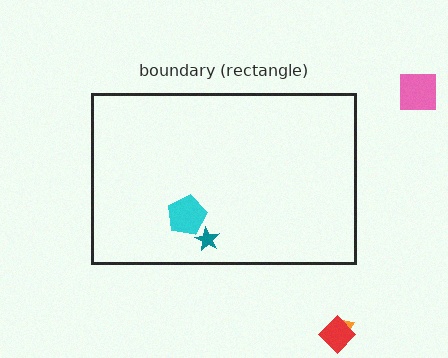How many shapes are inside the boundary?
2 inside, 3 outside.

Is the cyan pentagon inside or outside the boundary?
Inside.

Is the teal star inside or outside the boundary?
Inside.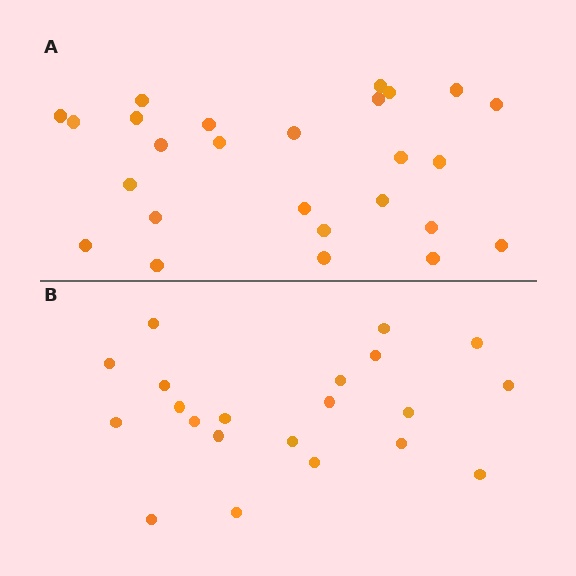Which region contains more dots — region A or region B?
Region A (the top region) has more dots.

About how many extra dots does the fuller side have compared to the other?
Region A has about 5 more dots than region B.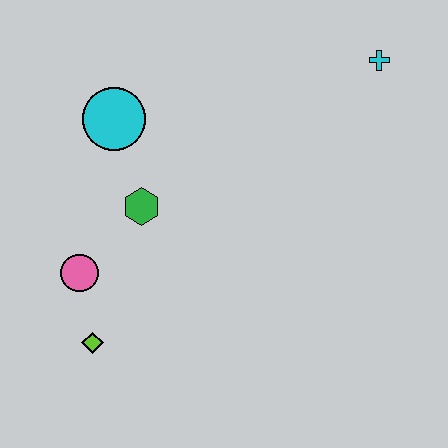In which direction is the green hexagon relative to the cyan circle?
The green hexagon is below the cyan circle.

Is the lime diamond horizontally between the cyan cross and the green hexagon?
No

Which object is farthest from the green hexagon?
The cyan cross is farthest from the green hexagon.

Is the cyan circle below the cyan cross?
Yes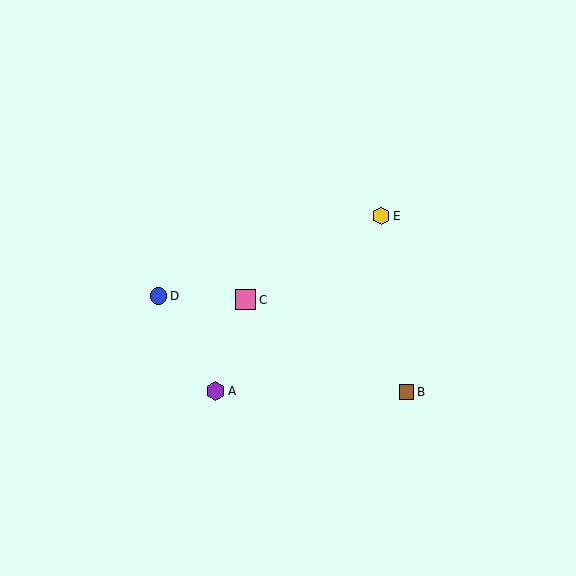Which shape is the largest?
The pink square (labeled C) is the largest.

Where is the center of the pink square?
The center of the pink square is at (246, 300).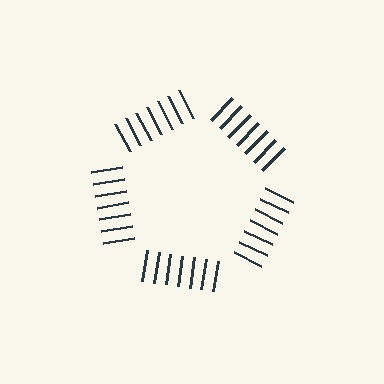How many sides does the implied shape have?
5 sides — the line-ends trace a pentagon.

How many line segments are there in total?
35 — 7 along each of the 5 edges.